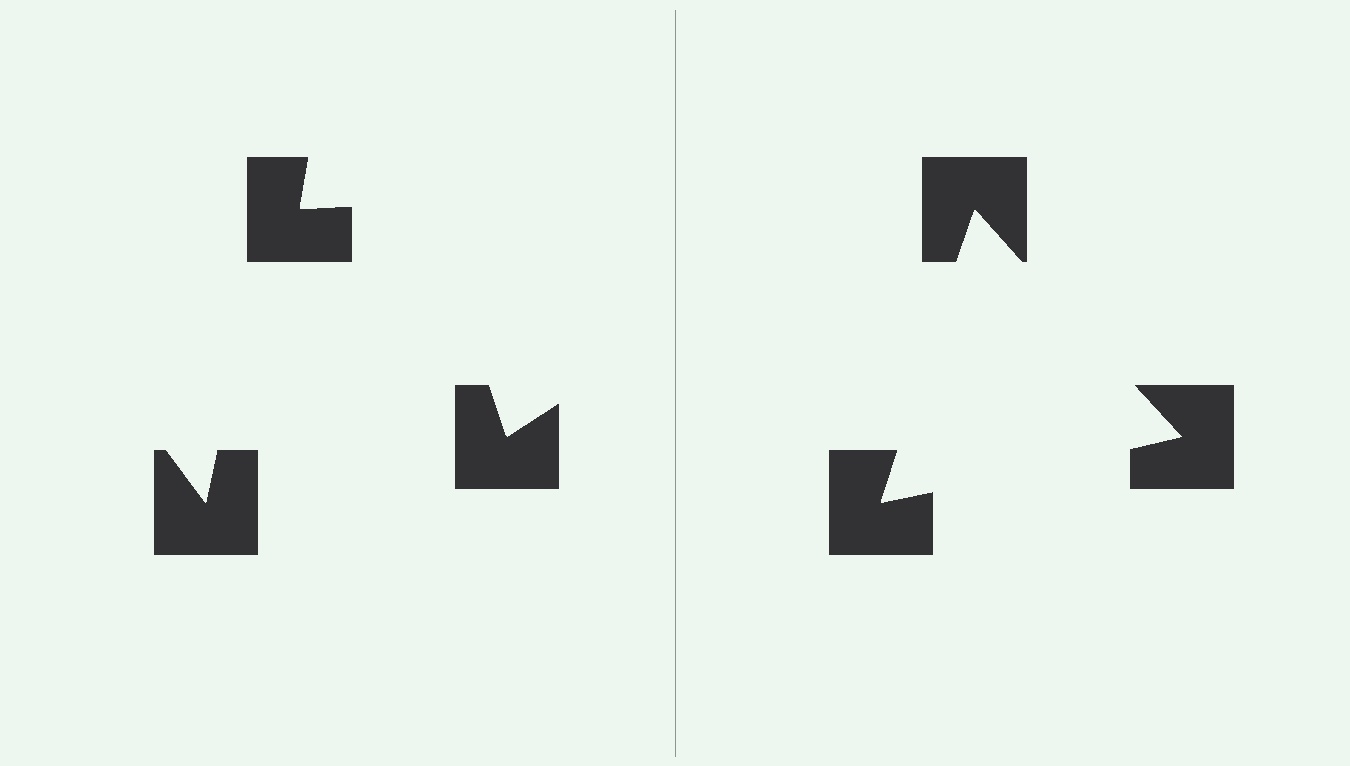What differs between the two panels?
The notched squares are positioned identically on both sides; only the wedge orientations differ. On the right they align to a triangle; on the left they are misaligned.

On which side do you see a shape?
An illusory triangle appears on the right side. On the left side the wedge cuts are rotated, so no coherent shape forms.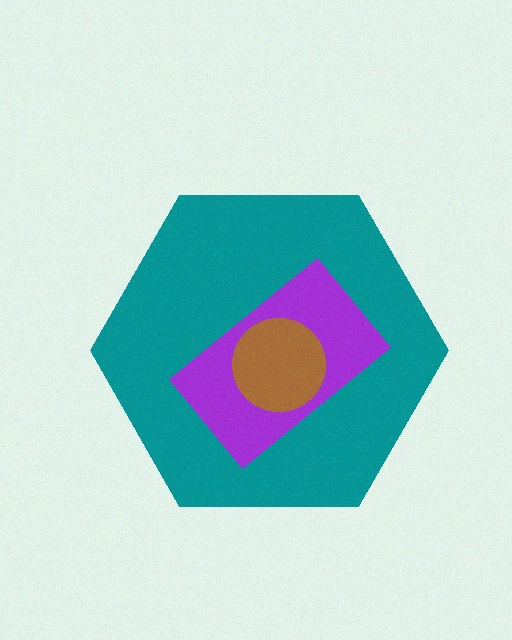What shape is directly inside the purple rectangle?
The brown circle.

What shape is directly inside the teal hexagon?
The purple rectangle.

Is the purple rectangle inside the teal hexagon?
Yes.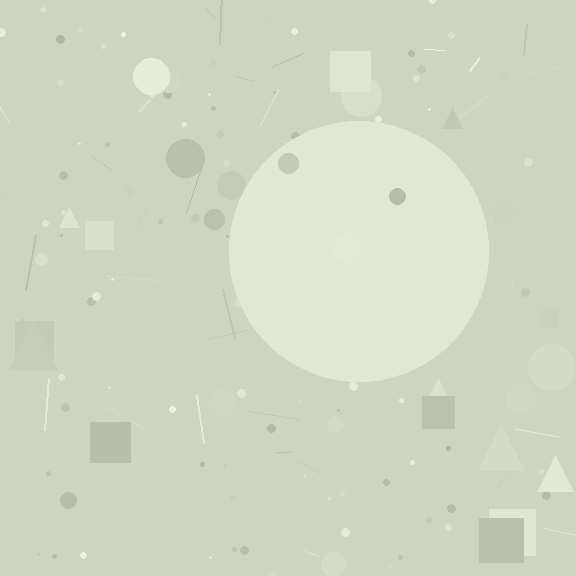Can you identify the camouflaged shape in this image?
The camouflaged shape is a circle.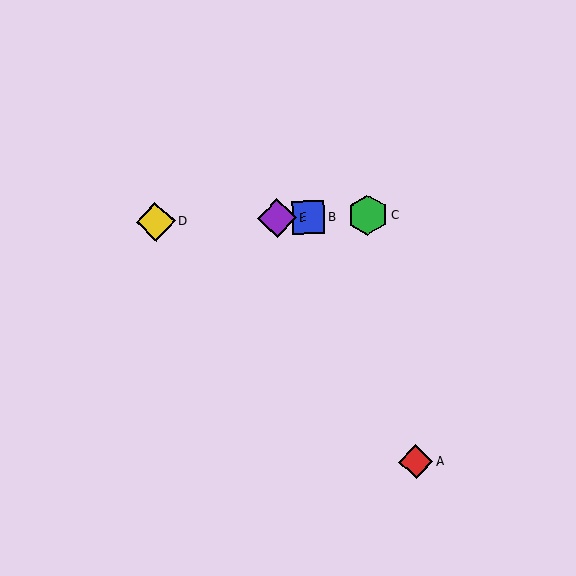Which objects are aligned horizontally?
Objects B, C, D, E are aligned horizontally.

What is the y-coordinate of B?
Object B is at y≈217.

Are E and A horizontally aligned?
No, E is at y≈218 and A is at y≈462.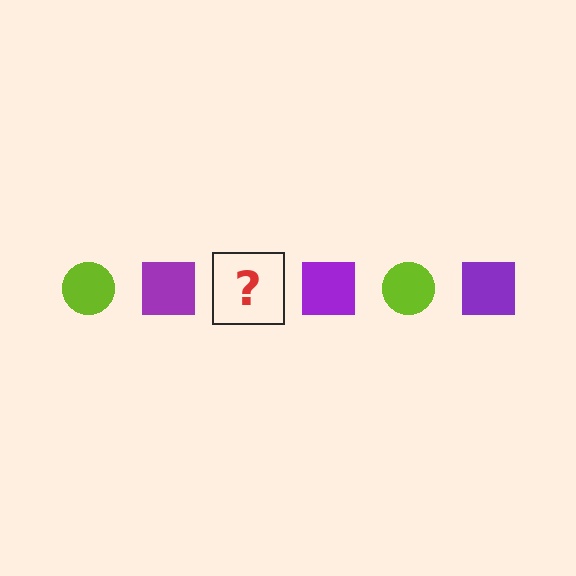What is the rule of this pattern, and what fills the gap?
The rule is that the pattern alternates between lime circle and purple square. The gap should be filled with a lime circle.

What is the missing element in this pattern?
The missing element is a lime circle.